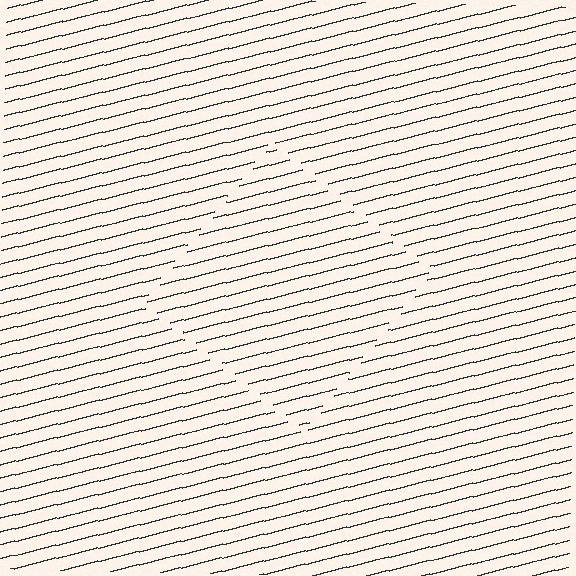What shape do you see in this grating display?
An illusory square. The interior of the shape contains the same grating, shifted by half a period — the contour is defined by the phase discontinuity where line-ends from the inner and outer gratings abut.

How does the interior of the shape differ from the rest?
The interior of the shape contains the same grating, shifted by half a period — the contour is defined by the phase discontinuity where line-ends from the inner and outer gratings abut.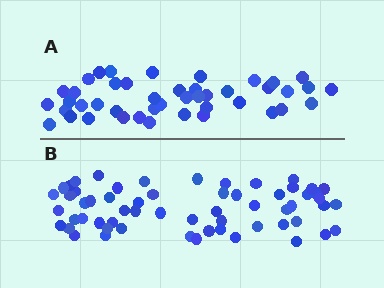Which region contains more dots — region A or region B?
Region B (the bottom region) has more dots.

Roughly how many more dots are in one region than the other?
Region B has approximately 15 more dots than region A.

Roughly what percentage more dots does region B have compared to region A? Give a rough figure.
About 35% more.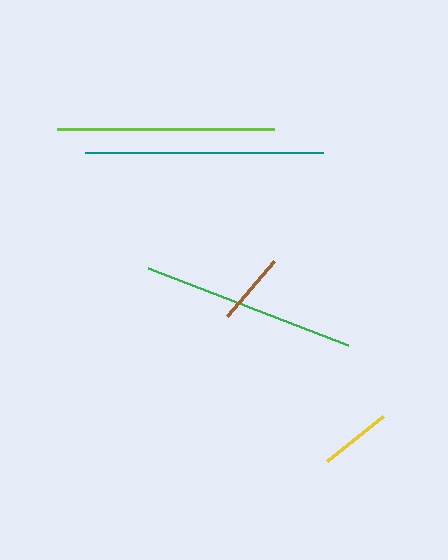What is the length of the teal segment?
The teal segment is approximately 238 pixels long.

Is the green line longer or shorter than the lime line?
The lime line is longer than the green line.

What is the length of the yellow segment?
The yellow segment is approximately 72 pixels long.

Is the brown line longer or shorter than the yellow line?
The brown line is longer than the yellow line.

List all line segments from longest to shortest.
From longest to shortest: teal, lime, green, brown, yellow.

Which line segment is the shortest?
The yellow line is the shortest at approximately 72 pixels.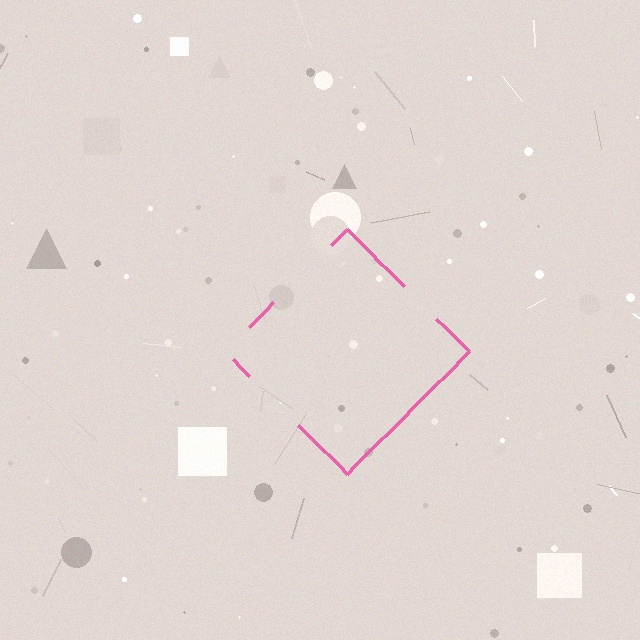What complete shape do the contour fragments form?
The contour fragments form a diamond.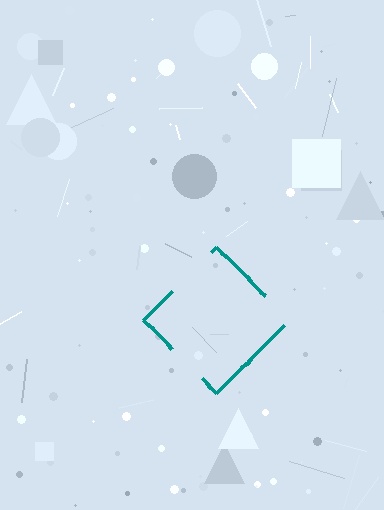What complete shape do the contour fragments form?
The contour fragments form a diamond.